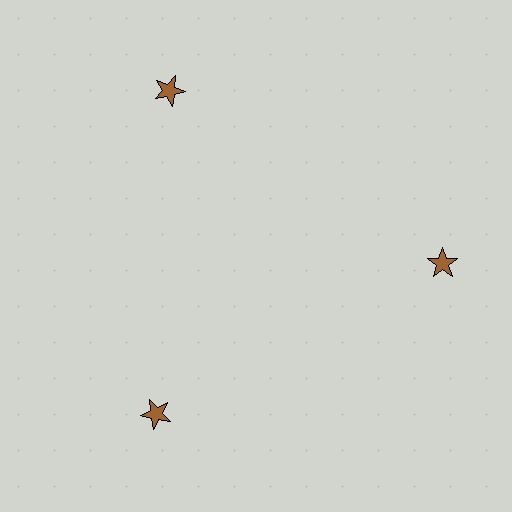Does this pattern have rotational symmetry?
Yes, this pattern has 3-fold rotational symmetry. It looks the same after rotating 120 degrees around the center.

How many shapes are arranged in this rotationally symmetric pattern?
There are 3 shapes, arranged in 3 groups of 1.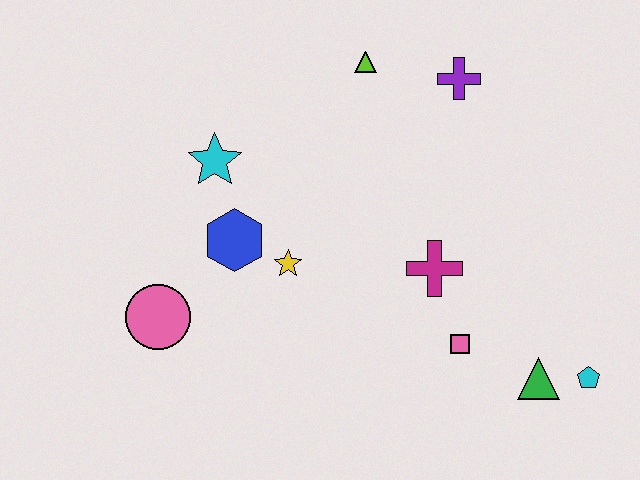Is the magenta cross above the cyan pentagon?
Yes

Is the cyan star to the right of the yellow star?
No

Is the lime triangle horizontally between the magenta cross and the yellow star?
Yes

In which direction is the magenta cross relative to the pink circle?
The magenta cross is to the right of the pink circle.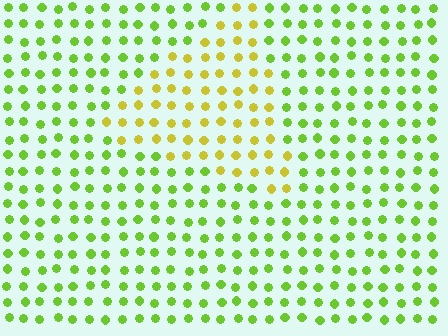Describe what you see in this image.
The image is filled with small lime elements in a uniform arrangement. A triangle-shaped region is visible where the elements are tinted to a slightly different hue, forming a subtle color boundary.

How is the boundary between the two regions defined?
The boundary is defined purely by a slight shift in hue (about 38 degrees). Spacing, size, and orientation are identical on both sides.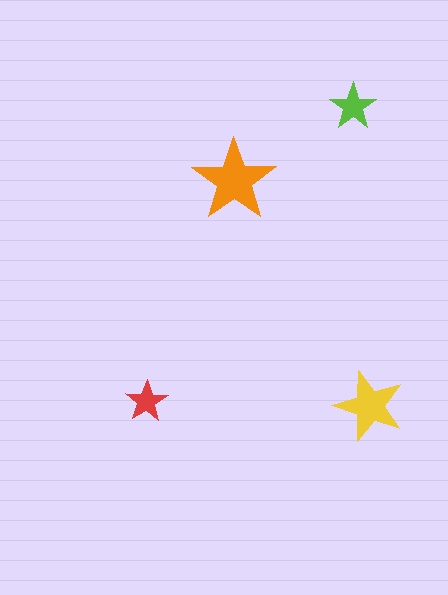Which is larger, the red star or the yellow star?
The yellow one.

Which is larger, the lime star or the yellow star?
The yellow one.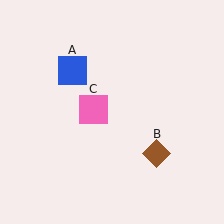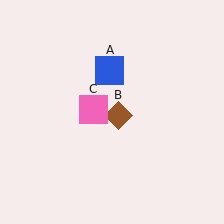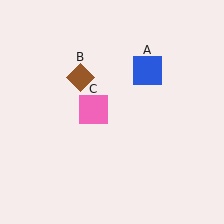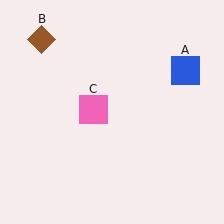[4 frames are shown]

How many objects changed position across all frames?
2 objects changed position: blue square (object A), brown diamond (object B).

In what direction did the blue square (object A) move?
The blue square (object A) moved right.